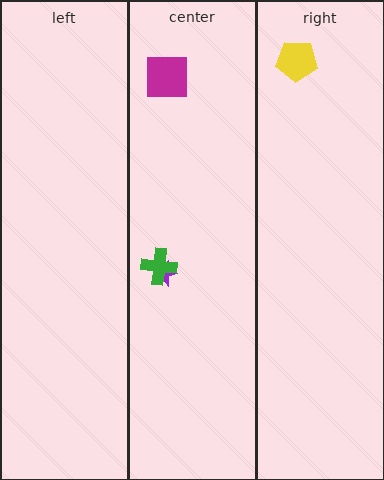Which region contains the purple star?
The center region.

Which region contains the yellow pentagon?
The right region.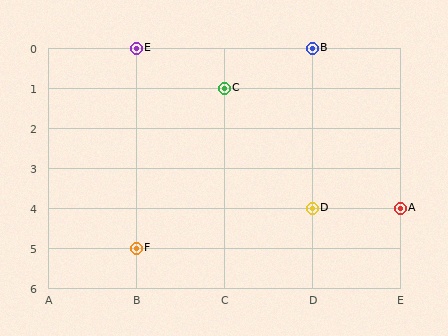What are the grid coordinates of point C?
Point C is at grid coordinates (C, 1).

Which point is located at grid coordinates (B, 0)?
Point E is at (B, 0).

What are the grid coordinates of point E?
Point E is at grid coordinates (B, 0).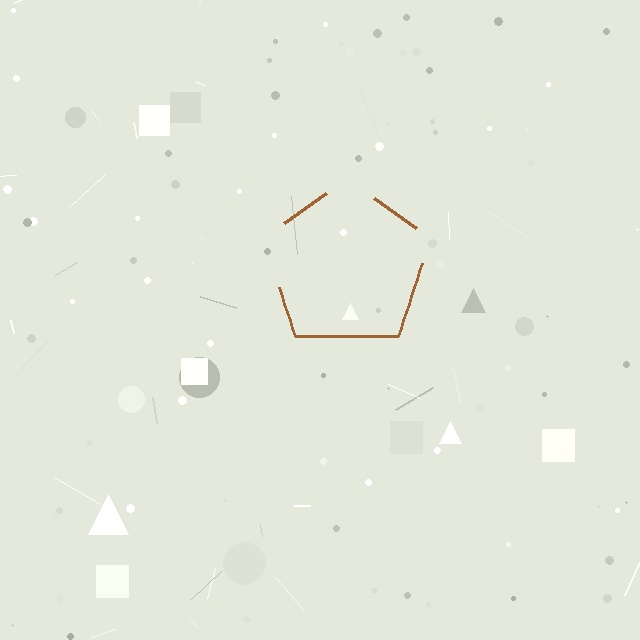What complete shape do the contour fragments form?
The contour fragments form a pentagon.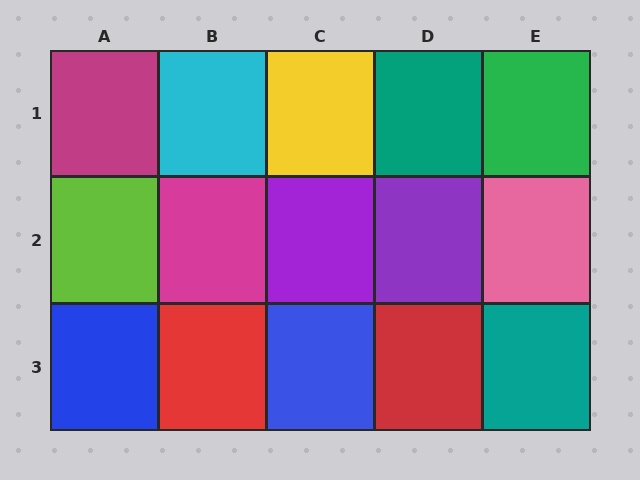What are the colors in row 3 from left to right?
Blue, red, blue, red, teal.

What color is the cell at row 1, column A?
Magenta.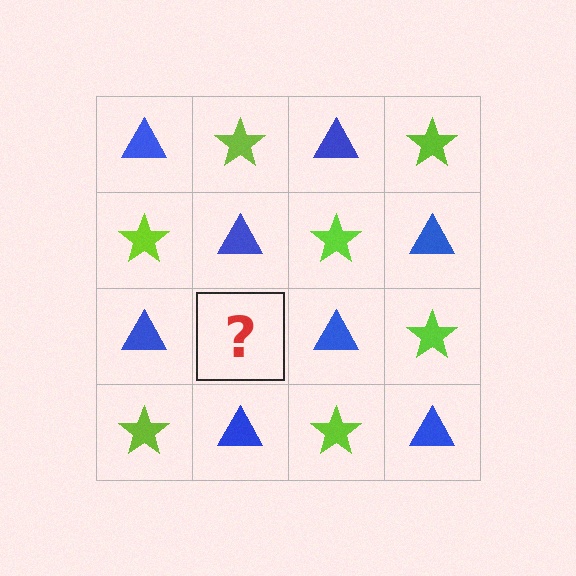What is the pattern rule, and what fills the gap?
The rule is that it alternates blue triangle and lime star in a checkerboard pattern. The gap should be filled with a lime star.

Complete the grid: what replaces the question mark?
The question mark should be replaced with a lime star.